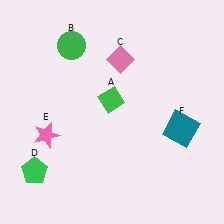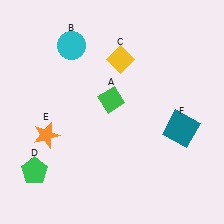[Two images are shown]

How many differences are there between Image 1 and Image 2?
There are 3 differences between the two images.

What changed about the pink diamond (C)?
In Image 1, C is pink. In Image 2, it changed to yellow.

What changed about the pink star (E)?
In Image 1, E is pink. In Image 2, it changed to orange.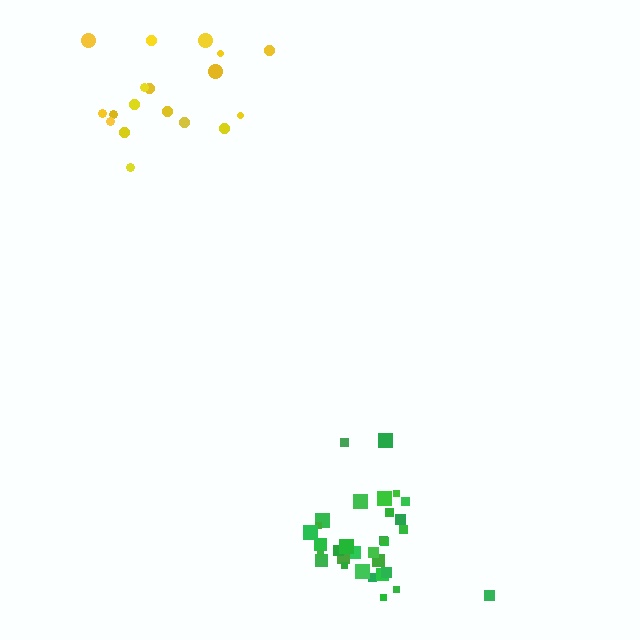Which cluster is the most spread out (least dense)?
Yellow.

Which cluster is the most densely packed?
Green.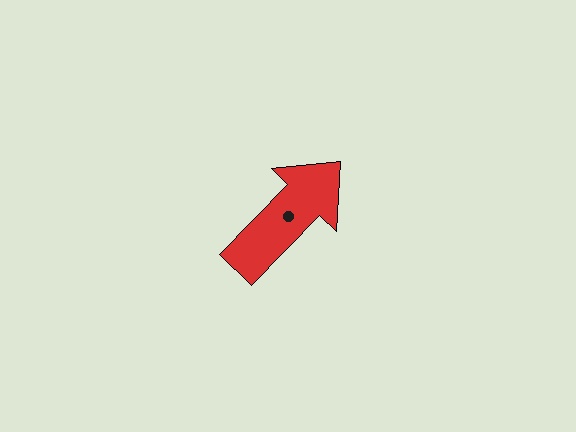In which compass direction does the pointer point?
Northeast.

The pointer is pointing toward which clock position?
Roughly 1 o'clock.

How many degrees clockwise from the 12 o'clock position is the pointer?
Approximately 44 degrees.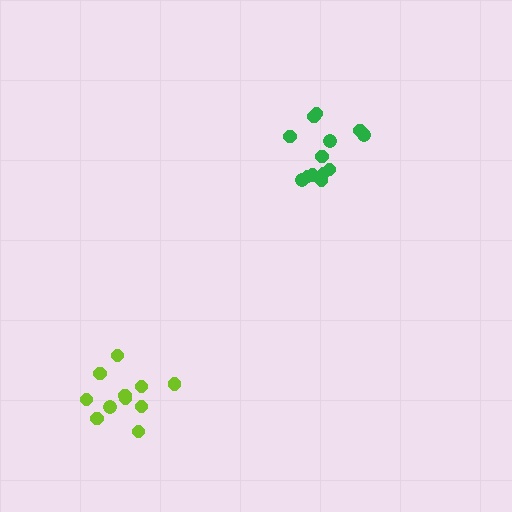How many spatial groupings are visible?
There are 2 spatial groupings.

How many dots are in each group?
Group 1: 13 dots, Group 2: 11 dots (24 total).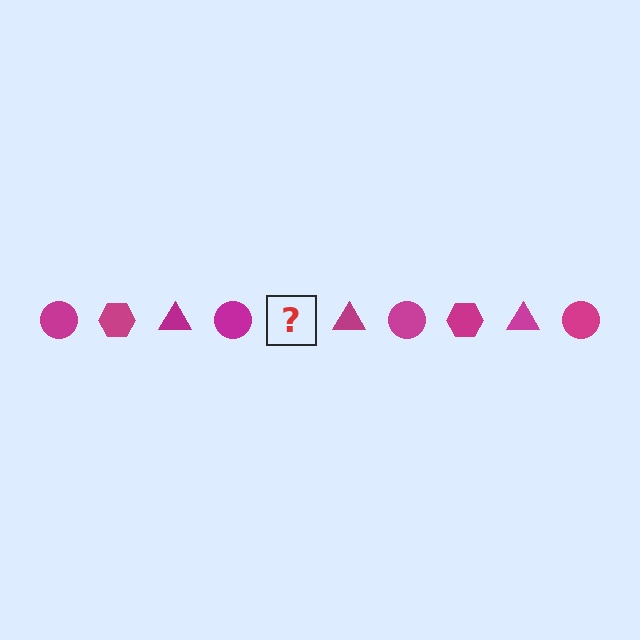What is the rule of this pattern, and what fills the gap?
The rule is that the pattern cycles through circle, hexagon, triangle shapes in magenta. The gap should be filled with a magenta hexagon.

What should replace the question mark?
The question mark should be replaced with a magenta hexagon.